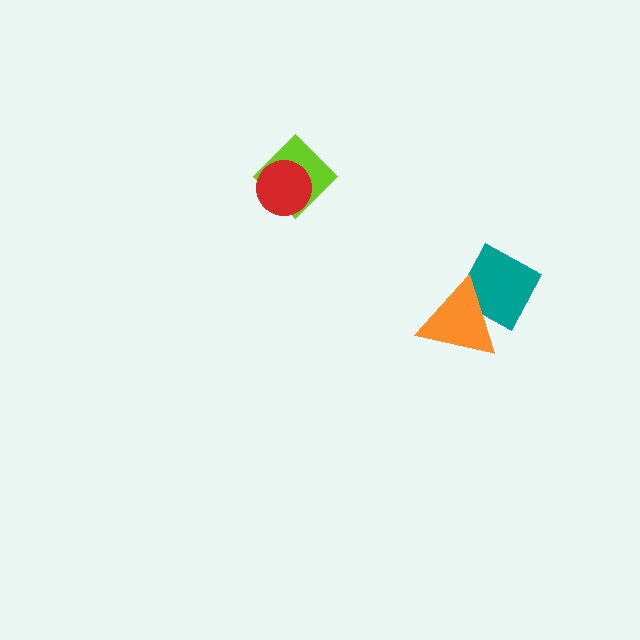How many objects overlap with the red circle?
1 object overlaps with the red circle.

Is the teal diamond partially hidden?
Yes, it is partially covered by another shape.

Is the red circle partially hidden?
No, no other shape covers it.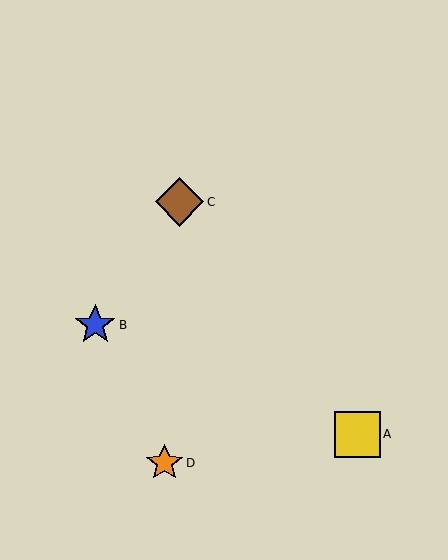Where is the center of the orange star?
The center of the orange star is at (164, 463).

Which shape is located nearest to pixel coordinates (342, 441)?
The yellow square (labeled A) at (357, 435) is nearest to that location.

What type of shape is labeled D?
Shape D is an orange star.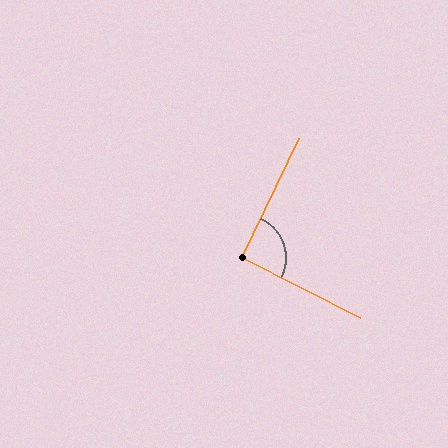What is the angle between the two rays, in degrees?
Approximately 92 degrees.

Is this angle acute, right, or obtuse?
It is approximately a right angle.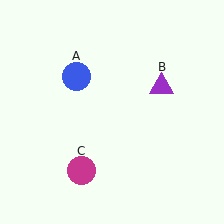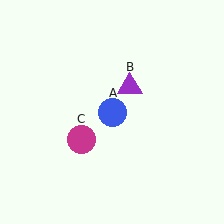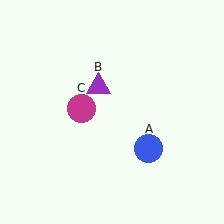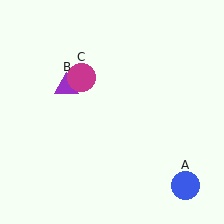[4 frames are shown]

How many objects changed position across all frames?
3 objects changed position: blue circle (object A), purple triangle (object B), magenta circle (object C).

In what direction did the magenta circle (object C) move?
The magenta circle (object C) moved up.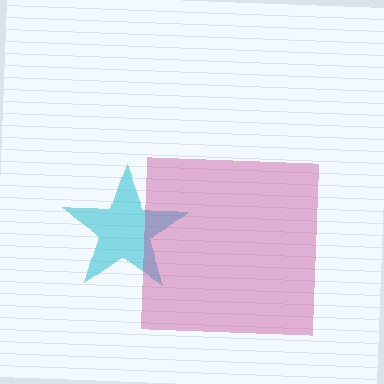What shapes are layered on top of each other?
The layered shapes are: a cyan star, a magenta square.